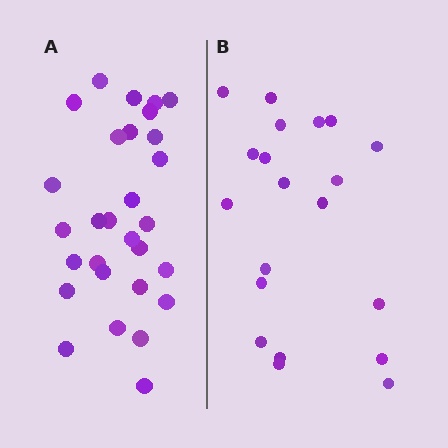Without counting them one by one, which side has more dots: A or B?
Region A (the left region) has more dots.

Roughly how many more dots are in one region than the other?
Region A has roughly 8 or so more dots than region B.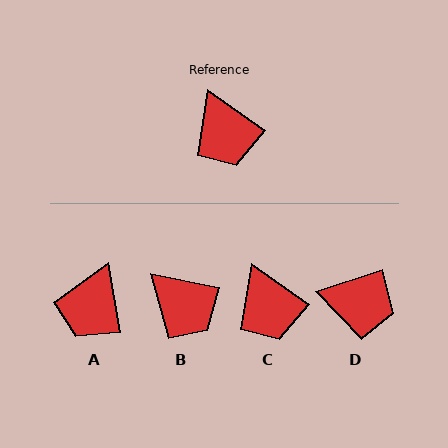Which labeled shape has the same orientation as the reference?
C.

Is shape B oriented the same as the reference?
No, it is off by about 25 degrees.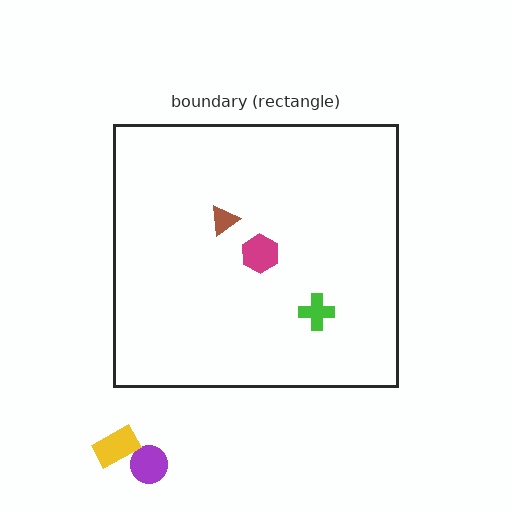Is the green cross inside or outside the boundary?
Inside.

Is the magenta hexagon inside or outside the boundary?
Inside.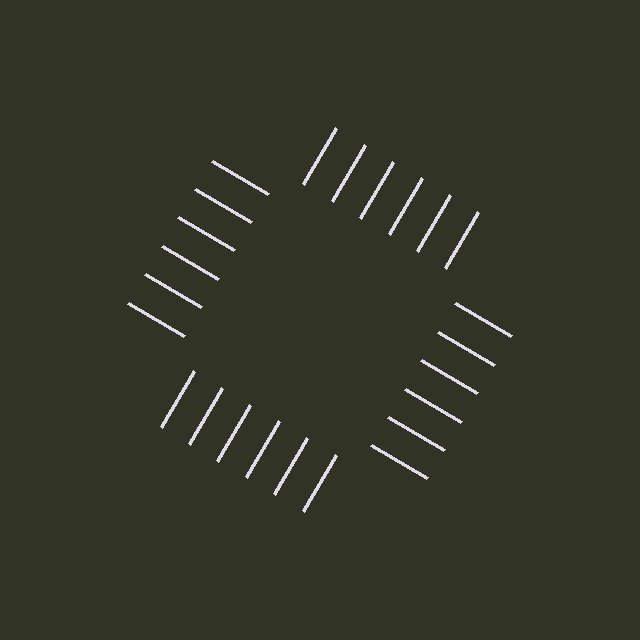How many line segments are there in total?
24 — 6 along each of the 4 edges.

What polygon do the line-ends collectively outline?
An illusory square — the line segments terminate on its edges but no continuous stroke is drawn.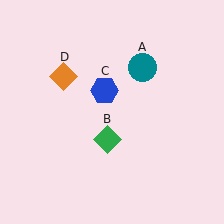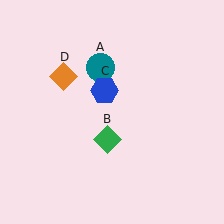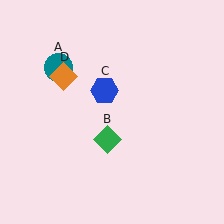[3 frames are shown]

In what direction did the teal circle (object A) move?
The teal circle (object A) moved left.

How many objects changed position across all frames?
1 object changed position: teal circle (object A).